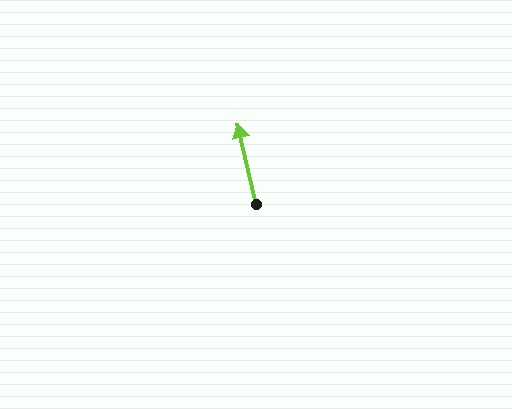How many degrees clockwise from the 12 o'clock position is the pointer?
Approximately 347 degrees.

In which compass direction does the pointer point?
North.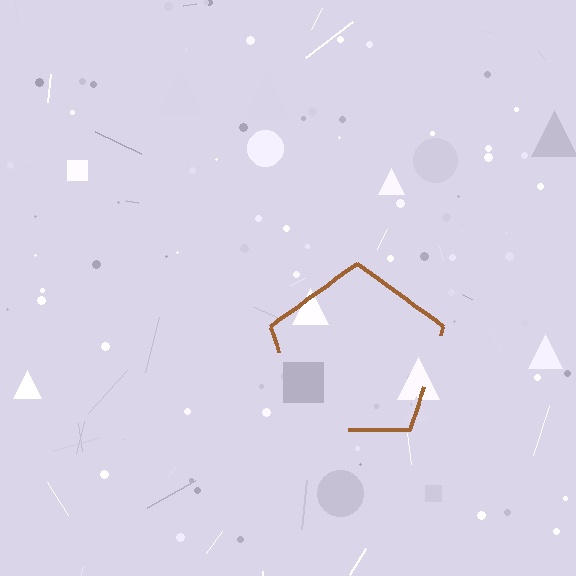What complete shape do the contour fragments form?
The contour fragments form a pentagon.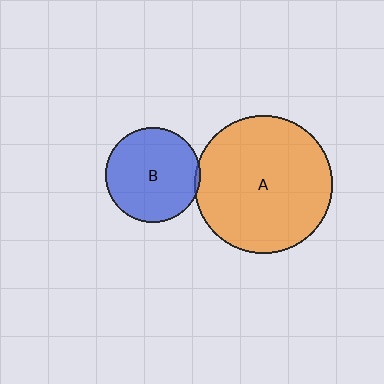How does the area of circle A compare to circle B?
Approximately 2.1 times.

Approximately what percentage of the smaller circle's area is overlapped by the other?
Approximately 5%.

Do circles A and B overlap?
Yes.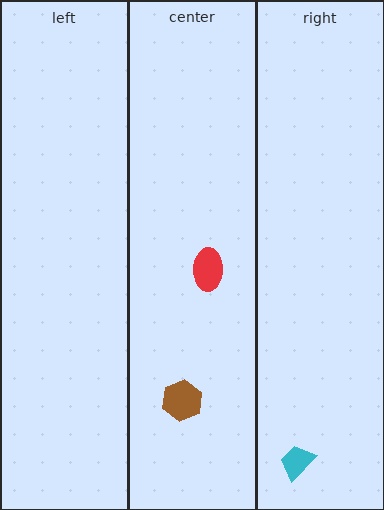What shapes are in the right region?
The cyan trapezoid.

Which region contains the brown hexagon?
The center region.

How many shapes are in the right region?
1.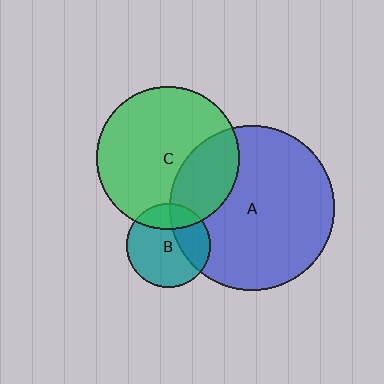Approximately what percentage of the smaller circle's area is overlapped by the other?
Approximately 30%.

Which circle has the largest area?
Circle A (blue).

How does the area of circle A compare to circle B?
Approximately 3.8 times.